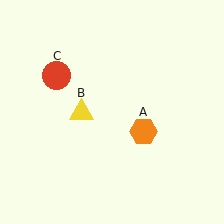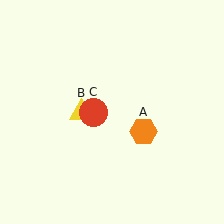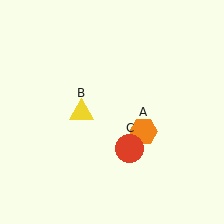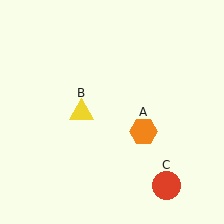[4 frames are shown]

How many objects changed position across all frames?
1 object changed position: red circle (object C).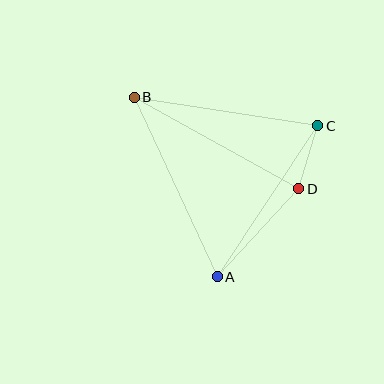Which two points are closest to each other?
Points C and D are closest to each other.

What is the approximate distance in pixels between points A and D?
The distance between A and D is approximately 120 pixels.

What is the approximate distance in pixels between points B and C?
The distance between B and C is approximately 186 pixels.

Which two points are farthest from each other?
Points A and B are farthest from each other.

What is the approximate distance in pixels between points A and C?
The distance between A and C is approximately 181 pixels.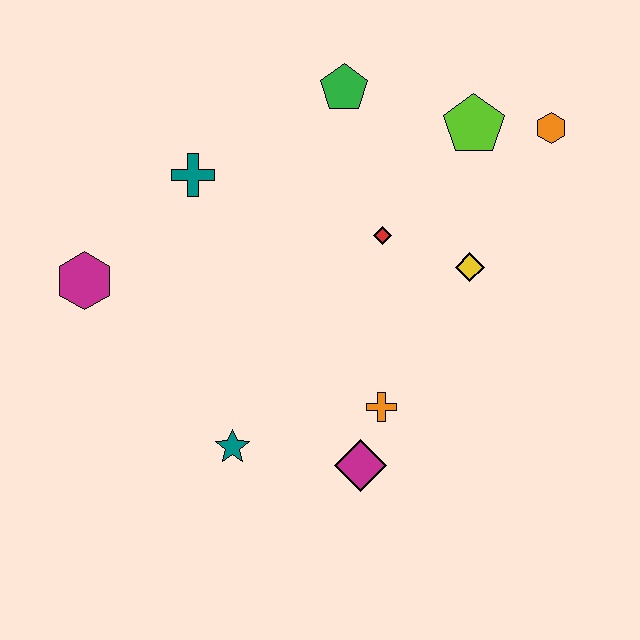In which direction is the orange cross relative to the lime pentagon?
The orange cross is below the lime pentagon.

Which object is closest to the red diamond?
The yellow diamond is closest to the red diamond.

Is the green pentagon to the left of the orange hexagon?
Yes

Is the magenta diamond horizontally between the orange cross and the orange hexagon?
No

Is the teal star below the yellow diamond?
Yes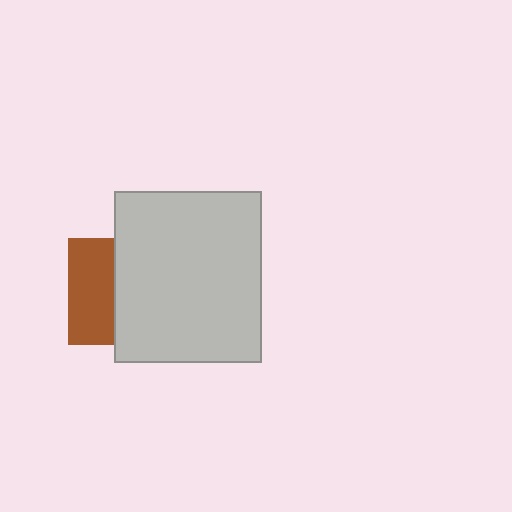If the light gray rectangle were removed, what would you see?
You would see the complete brown square.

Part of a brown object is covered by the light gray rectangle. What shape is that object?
It is a square.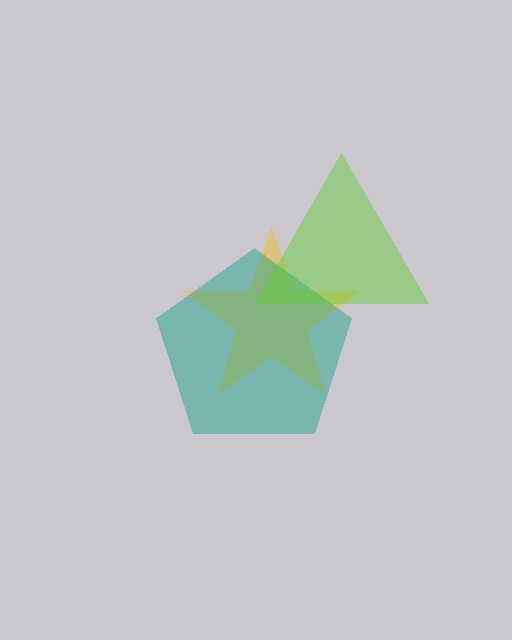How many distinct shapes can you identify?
There are 3 distinct shapes: a yellow star, a teal pentagon, a lime triangle.